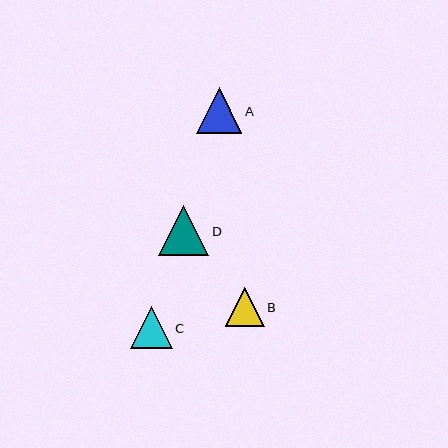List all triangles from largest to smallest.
From largest to smallest: D, A, C, B.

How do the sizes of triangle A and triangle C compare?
Triangle A and triangle C are approximately the same size.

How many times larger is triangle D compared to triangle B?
Triangle D is approximately 1.3 times the size of triangle B.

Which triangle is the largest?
Triangle D is the largest with a size of approximately 50 pixels.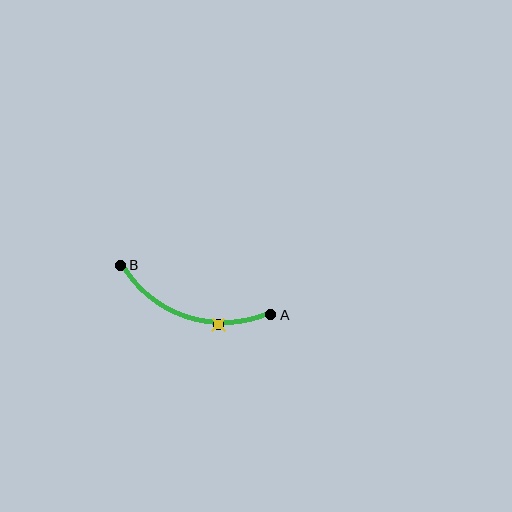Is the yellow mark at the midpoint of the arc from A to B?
No. The yellow mark lies on the arc but is closer to endpoint A. The arc midpoint would be at the point on the curve equidistant along the arc from both A and B.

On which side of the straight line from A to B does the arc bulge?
The arc bulges below the straight line connecting A and B.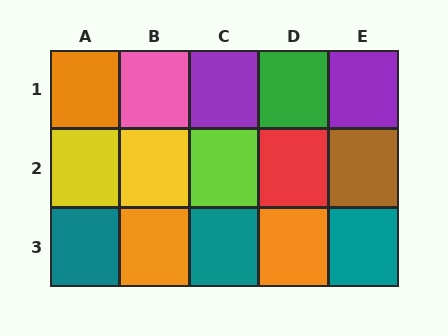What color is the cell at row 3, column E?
Teal.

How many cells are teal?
3 cells are teal.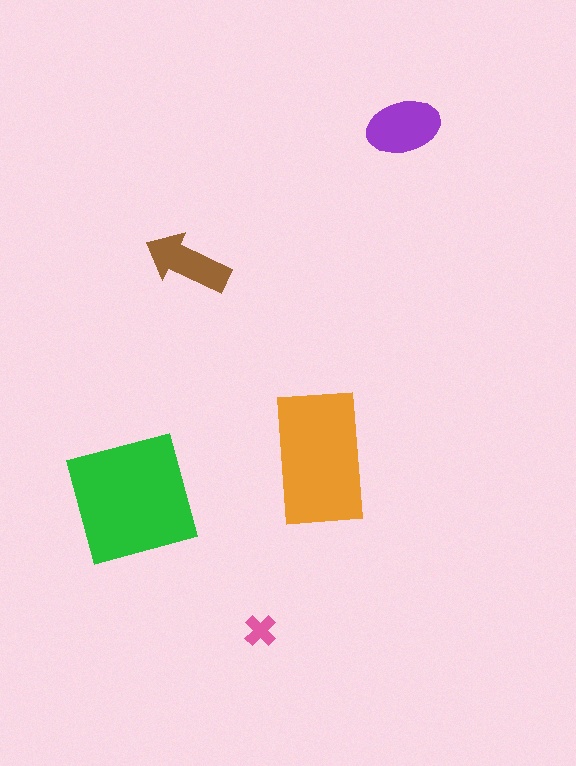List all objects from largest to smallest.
The green square, the orange rectangle, the purple ellipse, the brown arrow, the pink cross.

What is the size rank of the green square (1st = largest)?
1st.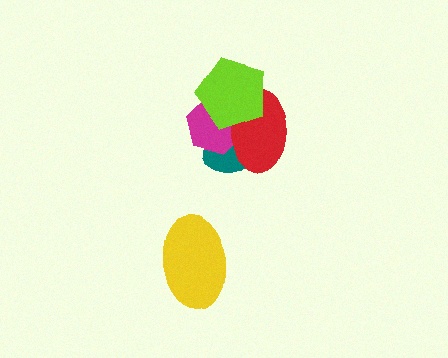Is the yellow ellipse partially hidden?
No, no other shape covers it.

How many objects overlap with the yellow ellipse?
0 objects overlap with the yellow ellipse.